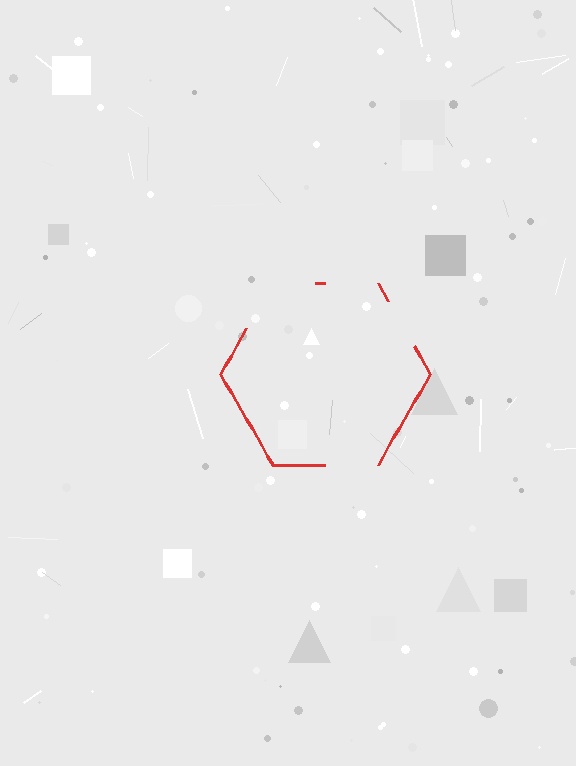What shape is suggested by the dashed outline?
The dashed outline suggests a hexagon.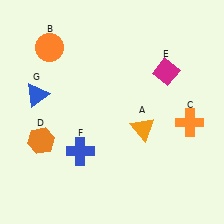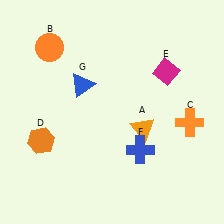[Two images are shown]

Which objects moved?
The objects that moved are: the blue cross (F), the blue triangle (G).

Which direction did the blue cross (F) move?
The blue cross (F) moved right.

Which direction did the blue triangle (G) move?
The blue triangle (G) moved right.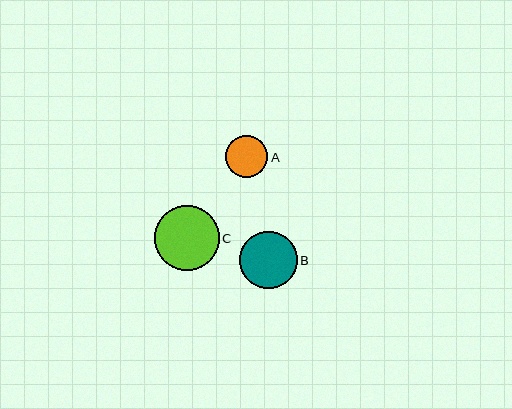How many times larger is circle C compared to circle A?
Circle C is approximately 1.5 times the size of circle A.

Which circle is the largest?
Circle C is the largest with a size of approximately 65 pixels.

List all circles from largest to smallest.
From largest to smallest: C, B, A.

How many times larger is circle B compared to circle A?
Circle B is approximately 1.4 times the size of circle A.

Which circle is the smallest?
Circle A is the smallest with a size of approximately 42 pixels.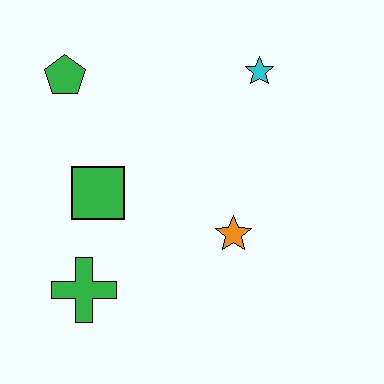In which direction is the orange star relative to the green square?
The orange star is to the right of the green square.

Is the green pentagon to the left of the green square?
Yes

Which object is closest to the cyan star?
The orange star is closest to the cyan star.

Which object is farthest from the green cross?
The cyan star is farthest from the green cross.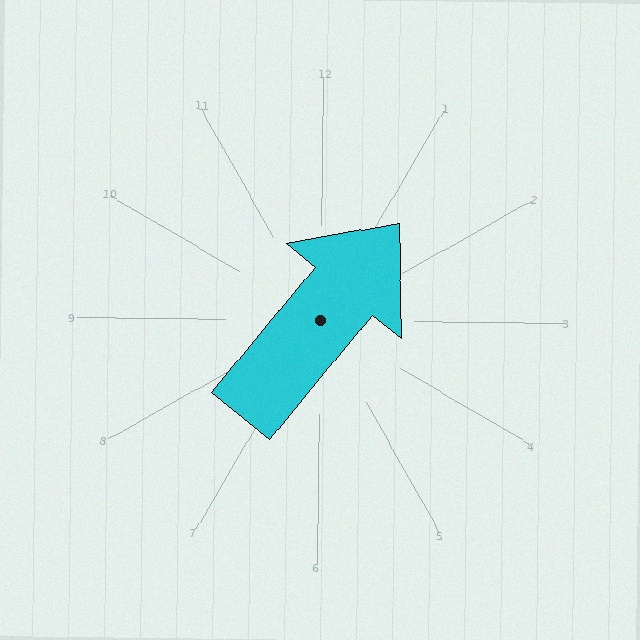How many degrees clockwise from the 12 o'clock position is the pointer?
Approximately 39 degrees.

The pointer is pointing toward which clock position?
Roughly 1 o'clock.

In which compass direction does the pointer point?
Northeast.